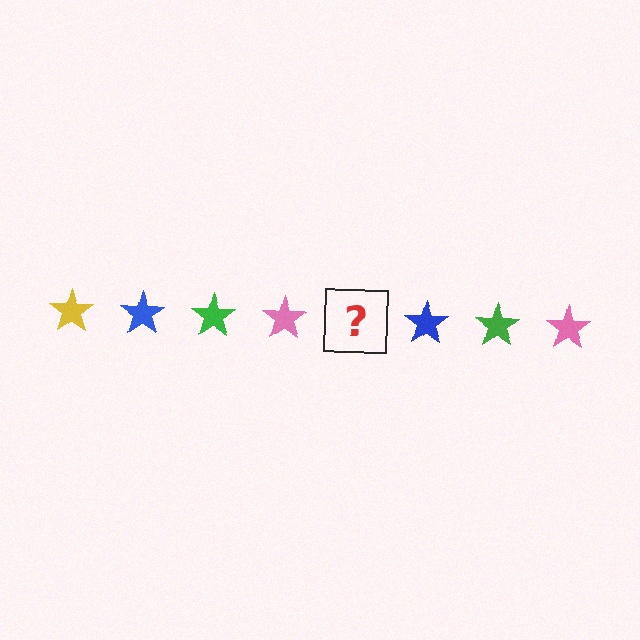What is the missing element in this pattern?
The missing element is a yellow star.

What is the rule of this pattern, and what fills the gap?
The rule is that the pattern cycles through yellow, blue, green, pink stars. The gap should be filled with a yellow star.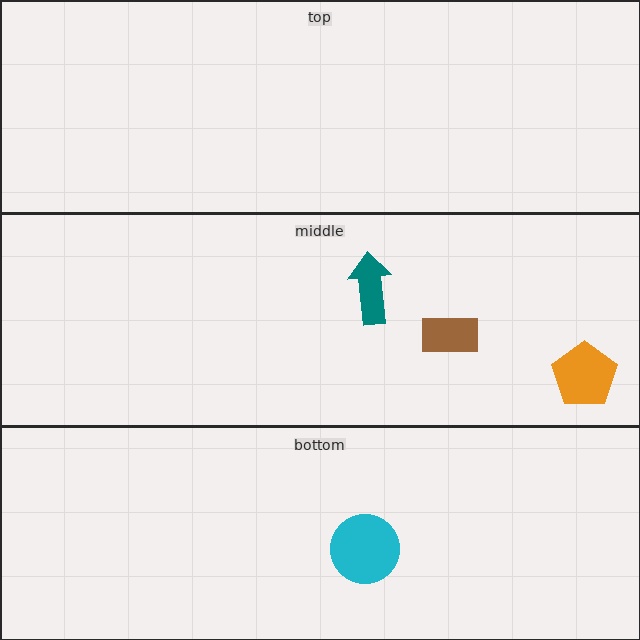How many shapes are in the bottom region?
1.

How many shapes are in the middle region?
3.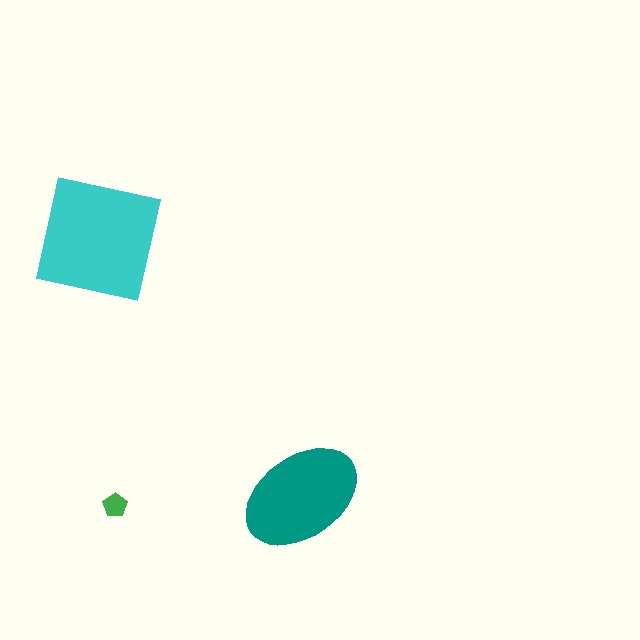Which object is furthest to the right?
The teal ellipse is rightmost.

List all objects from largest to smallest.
The cyan square, the teal ellipse, the green pentagon.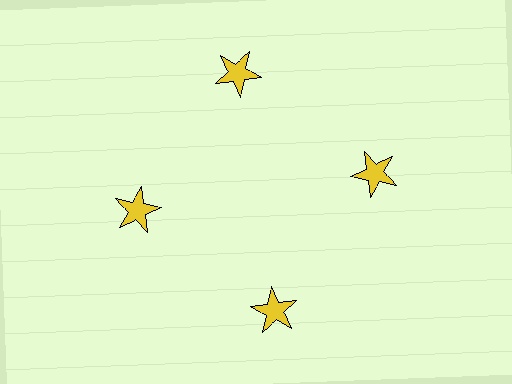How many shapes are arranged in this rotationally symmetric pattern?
There are 4 shapes, arranged in 4 groups of 1.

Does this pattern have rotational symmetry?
Yes, this pattern has 4-fold rotational symmetry. It looks the same after rotating 90 degrees around the center.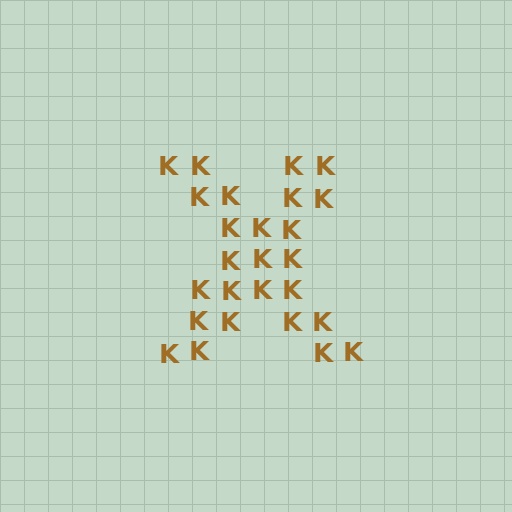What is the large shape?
The large shape is the letter X.